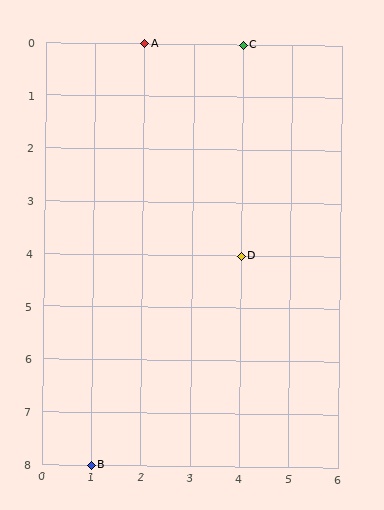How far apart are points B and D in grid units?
Points B and D are 3 columns and 4 rows apart (about 5.0 grid units diagonally).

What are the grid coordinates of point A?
Point A is at grid coordinates (2, 0).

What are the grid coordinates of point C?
Point C is at grid coordinates (4, 0).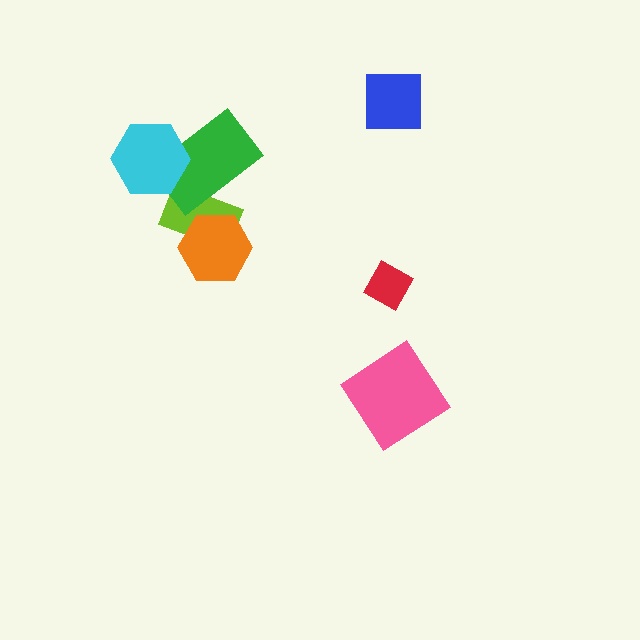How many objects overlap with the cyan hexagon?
1 object overlaps with the cyan hexagon.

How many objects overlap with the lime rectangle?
2 objects overlap with the lime rectangle.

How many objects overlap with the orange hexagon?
1 object overlaps with the orange hexagon.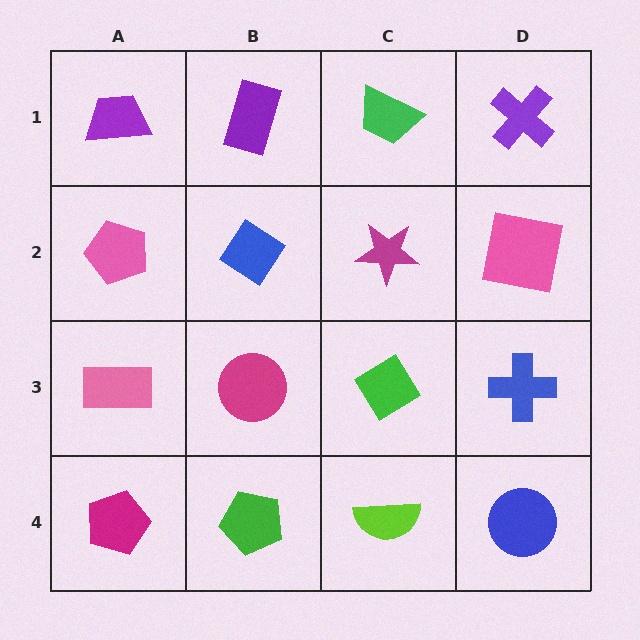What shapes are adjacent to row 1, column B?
A blue diamond (row 2, column B), a purple trapezoid (row 1, column A), a green trapezoid (row 1, column C).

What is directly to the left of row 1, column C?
A purple rectangle.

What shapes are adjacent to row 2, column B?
A purple rectangle (row 1, column B), a magenta circle (row 3, column B), a pink pentagon (row 2, column A), a magenta star (row 2, column C).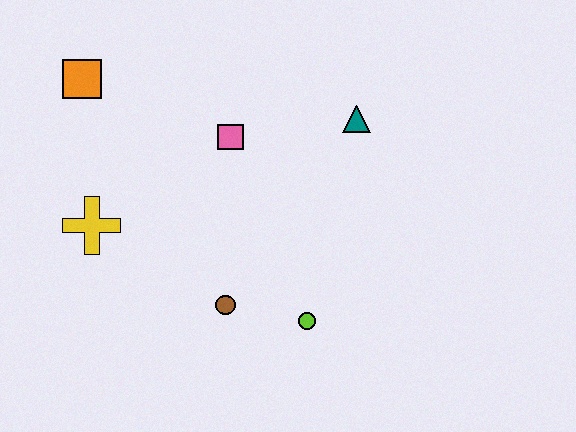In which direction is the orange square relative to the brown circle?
The orange square is above the brown circle.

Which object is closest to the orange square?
The yellow cross is closest to the orange square.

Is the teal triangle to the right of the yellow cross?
Yes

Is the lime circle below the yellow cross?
Yes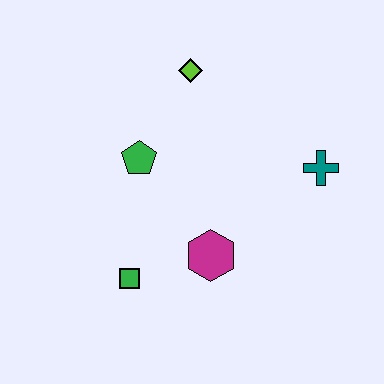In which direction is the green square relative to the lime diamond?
The green square is below the lime diamond.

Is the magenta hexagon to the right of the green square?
Yes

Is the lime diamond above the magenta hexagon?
Yes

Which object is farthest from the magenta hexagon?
The lime diamond is farthest from the magenta hexagon.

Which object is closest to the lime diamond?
The green pentagon is closest to the lime diamond.